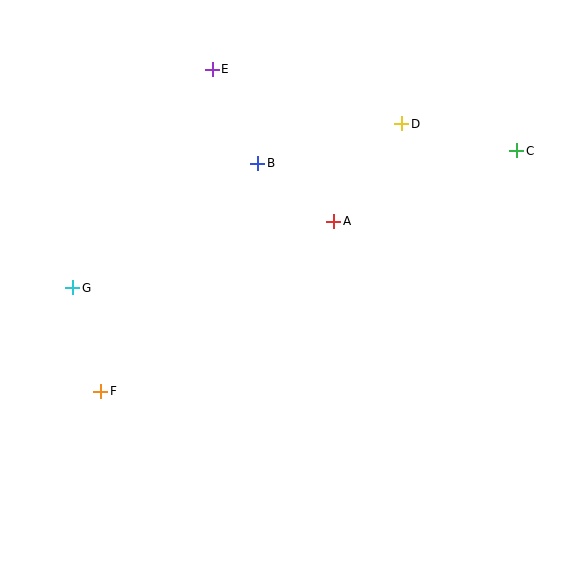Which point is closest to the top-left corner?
Point E is closest to the top-left corner.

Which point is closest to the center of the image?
Point A at (334, 221) is closest to the center.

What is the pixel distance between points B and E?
The distance between B and E is 105 pixels.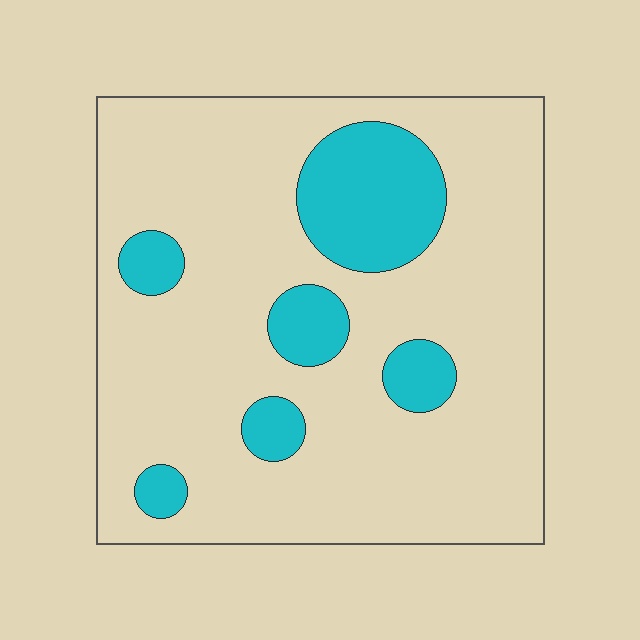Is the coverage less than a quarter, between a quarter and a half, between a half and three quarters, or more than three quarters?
Less than a quarter.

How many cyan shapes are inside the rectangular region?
6.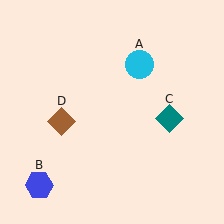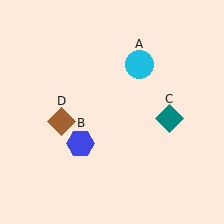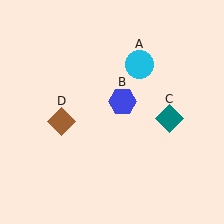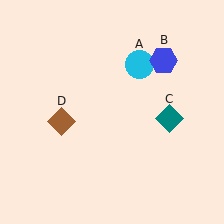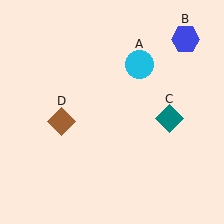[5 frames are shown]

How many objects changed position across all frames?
1 object changed position: blue hexagon (object B).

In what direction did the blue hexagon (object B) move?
The blue hexagon (object B) moved up and to the right.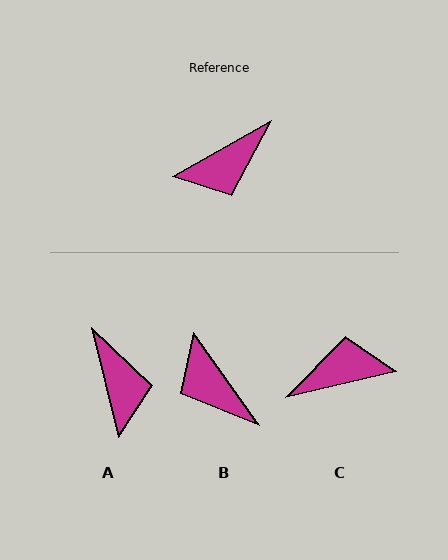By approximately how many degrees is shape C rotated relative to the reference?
Approximately 164 degrees counter-clockwise.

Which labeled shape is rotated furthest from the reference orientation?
C, about 164 degrees away.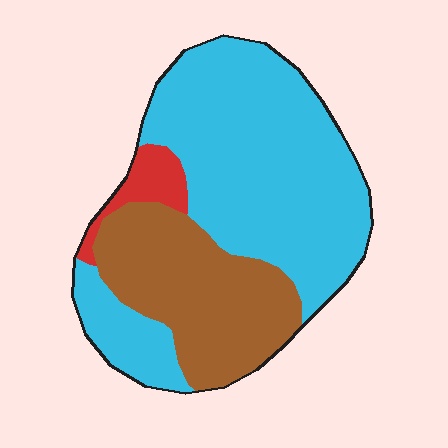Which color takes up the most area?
Cyan, at roughly 65%.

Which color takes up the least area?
Red, at roughly 5%.